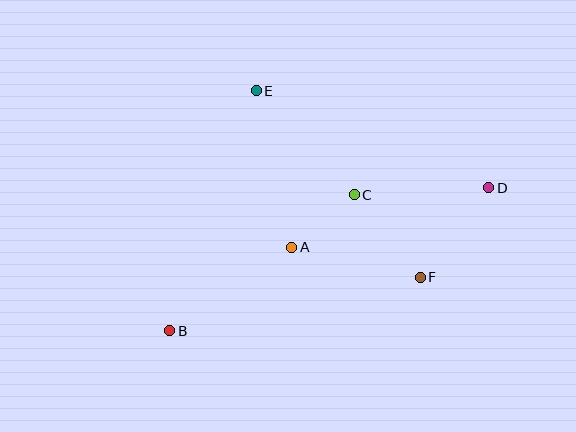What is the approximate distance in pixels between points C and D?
The distance between C and D is approximately 135 pixels.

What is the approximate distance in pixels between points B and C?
The distance between B and C is approximately 229 pixels.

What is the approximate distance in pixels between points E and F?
The distance between E and F is approximately 249 pixels.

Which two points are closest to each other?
Points A and C are closest to each other.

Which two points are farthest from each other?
Points B and D are farthest from each other.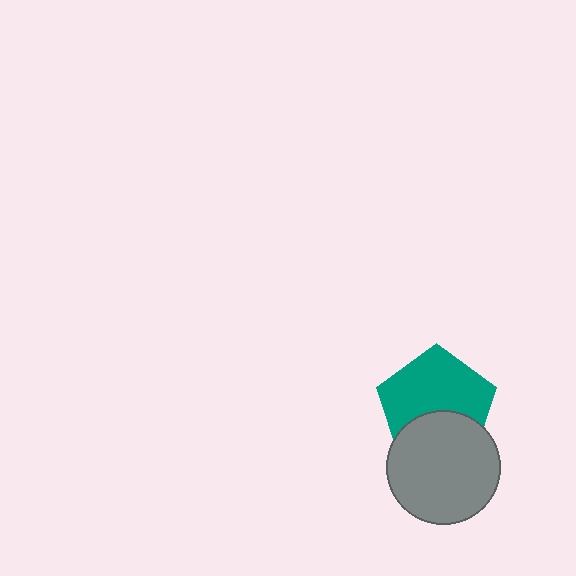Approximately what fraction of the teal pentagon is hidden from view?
Roughly 36% of the teal pentagon is hidden behind the gray circle.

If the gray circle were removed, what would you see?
You would see the complete teal pentagon.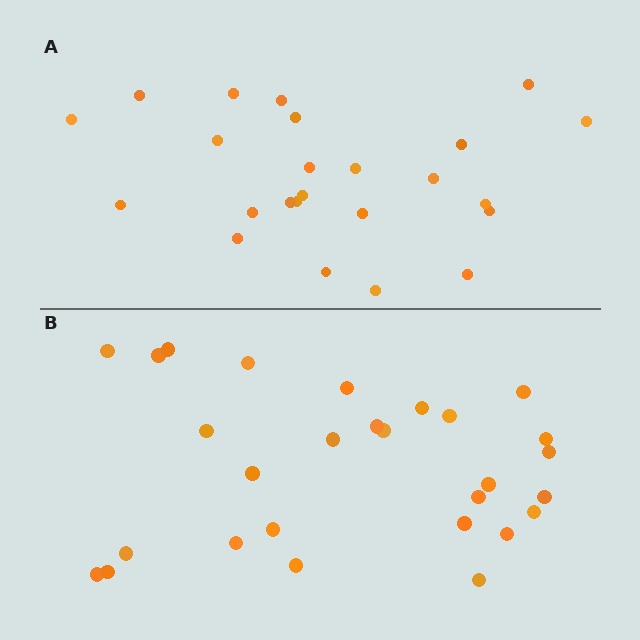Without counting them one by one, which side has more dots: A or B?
Region B (the bottom region) has more dots.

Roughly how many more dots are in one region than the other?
Region B has about 4 more dots than region A.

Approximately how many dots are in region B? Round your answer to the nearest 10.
About 30 dots. (The exact count is 28, which rounds to 30.)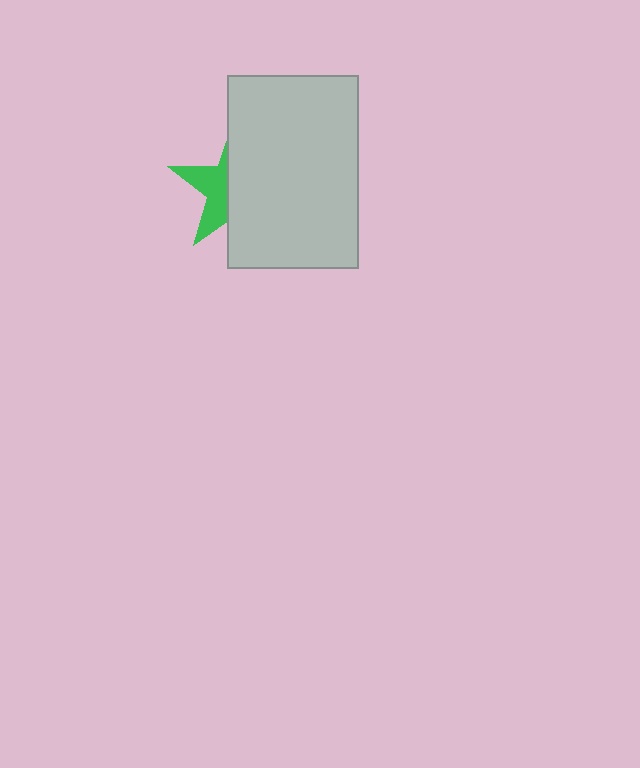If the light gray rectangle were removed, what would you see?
You would see the complete green star.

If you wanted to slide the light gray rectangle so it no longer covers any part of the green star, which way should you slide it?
Slide it right — that is the most direct way to separate the two shapes.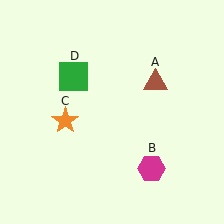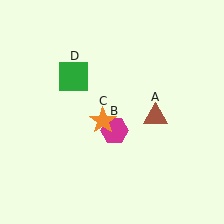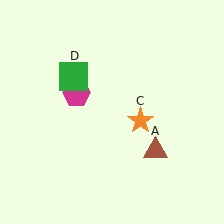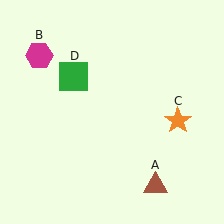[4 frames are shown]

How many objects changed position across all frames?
3 objects changed position: brown triangle (object A), magenta hexagon (object B), orange star (object C).